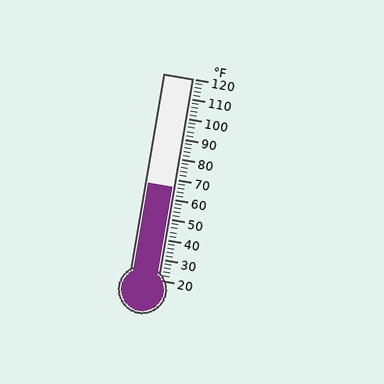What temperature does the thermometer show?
The thermometer shows approximately 66°F.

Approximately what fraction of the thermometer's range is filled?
The thermometer is filled to approximately 45% of its range.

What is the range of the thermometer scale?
The thermometer scale ranges from 20°F to 120°F.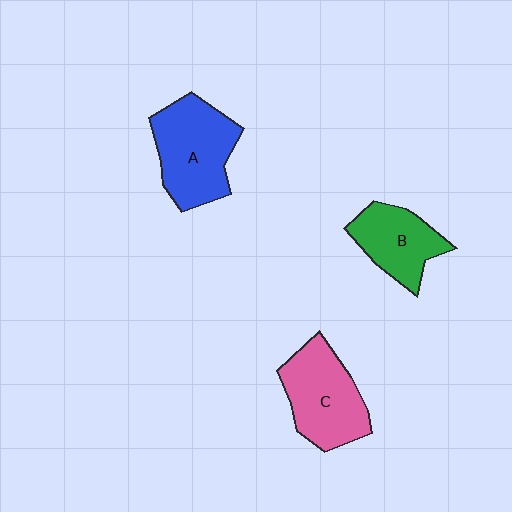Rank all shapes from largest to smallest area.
From largest to smallest: A (blue), C (pink), B (green).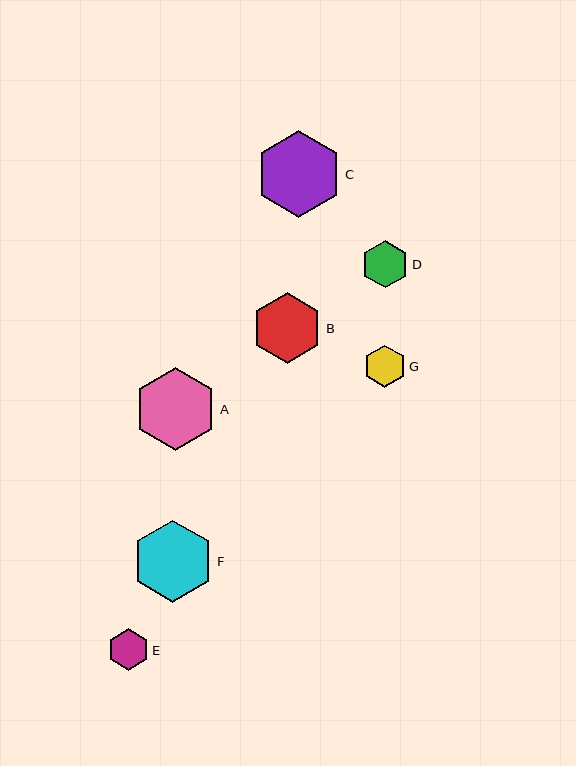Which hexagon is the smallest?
Hexagon E is the smallest with a size of approximately 41 pixels.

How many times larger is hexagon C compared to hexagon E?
Hexagon C is approximately 2.1 times the size of hexagon E.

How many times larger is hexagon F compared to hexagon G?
Hexagon F is approximately 1.9 times the size of hexagon G.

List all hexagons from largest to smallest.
From largest to smallest: C, A, F, B, D, G, E.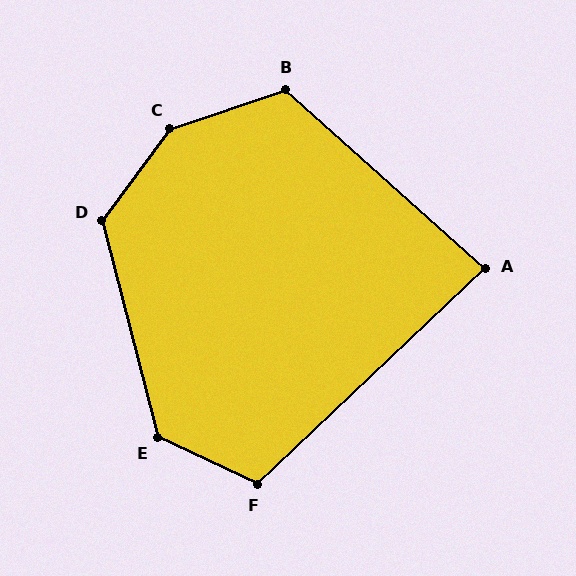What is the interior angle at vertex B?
Approximately 120 degrees (obtuse).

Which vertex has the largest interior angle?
C, at approximately 145 degrees.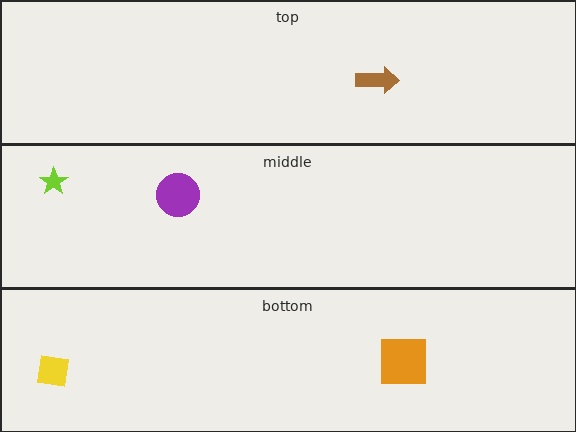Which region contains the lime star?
The middle region.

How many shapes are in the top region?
1.